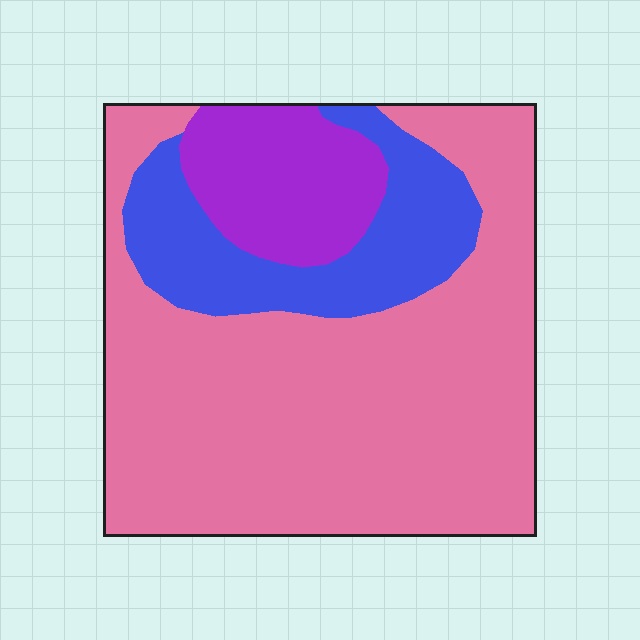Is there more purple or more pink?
Pink.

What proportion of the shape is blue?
Blue covers around 20% of the shape.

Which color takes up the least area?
Purple, at roughly 15%.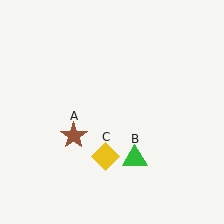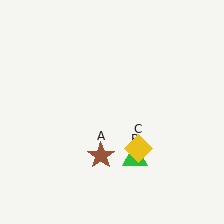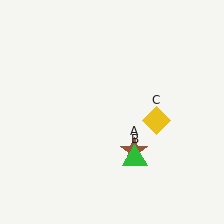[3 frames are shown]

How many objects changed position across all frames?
2 objects changed position: brown star (object A), yellow diamond (object C).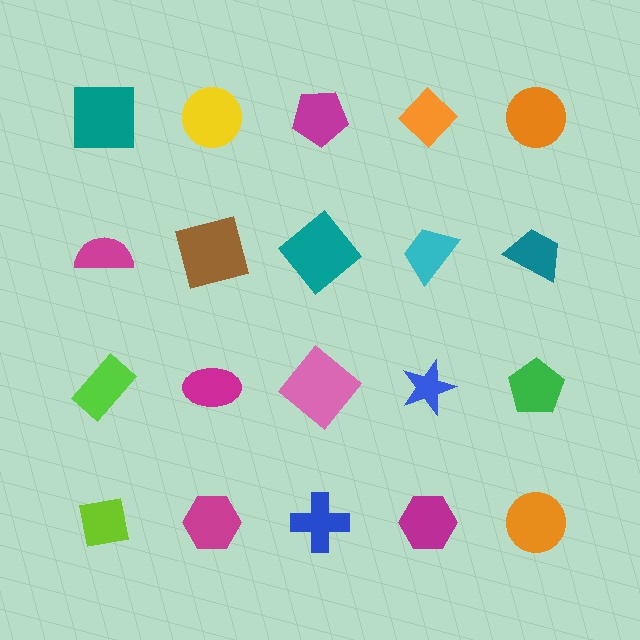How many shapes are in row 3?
5 shapes.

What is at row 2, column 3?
A teal diamond.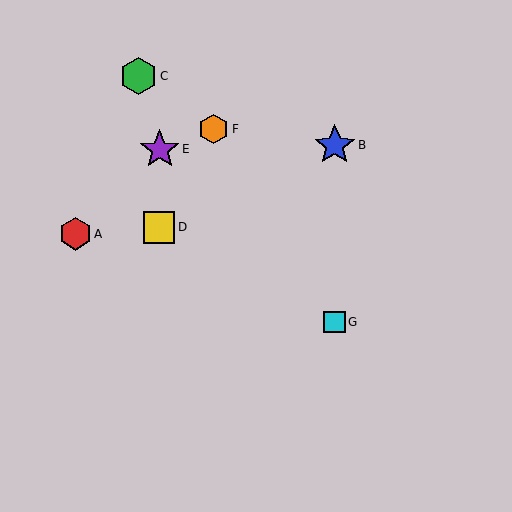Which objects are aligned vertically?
Objects B, G are aligned vertically.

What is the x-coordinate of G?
Object G is at x≈335.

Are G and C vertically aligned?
No, G is at x≈335 and C is at x≈138.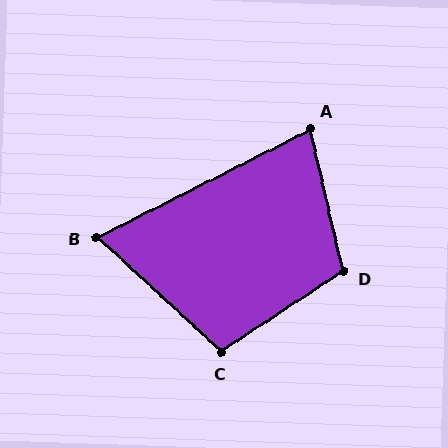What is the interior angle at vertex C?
Approximately 104 degrees (obtuse).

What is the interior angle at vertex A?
Approximately 76 degrees (acute).